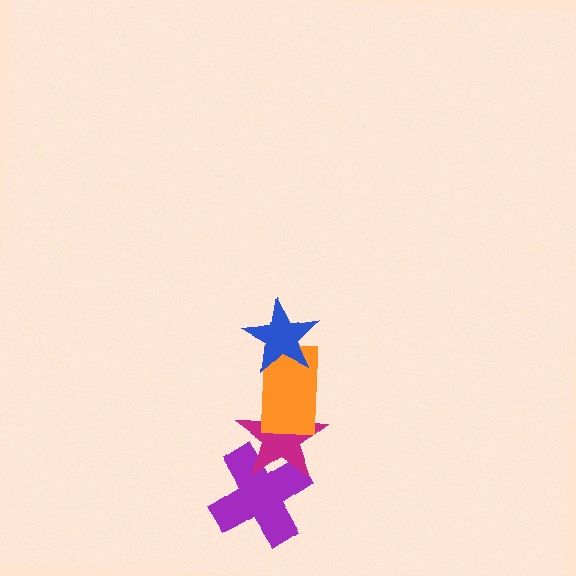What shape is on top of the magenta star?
The orange rectangle is on top of the magenta star.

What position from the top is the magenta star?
The magenta star is 3rd from the top.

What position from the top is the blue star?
The blue star is 1st from the top.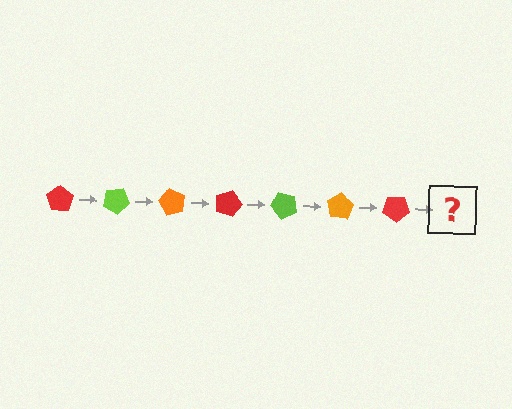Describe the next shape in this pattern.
It should be a lime pentagon, rotated 210 degrees from the start.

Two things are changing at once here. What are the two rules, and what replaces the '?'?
The two rules are that it rotates 30 degrees each step and the color cycles through red, lime, and orange. The '?' should be a lime pentagon, rotated 210 degrees from the start.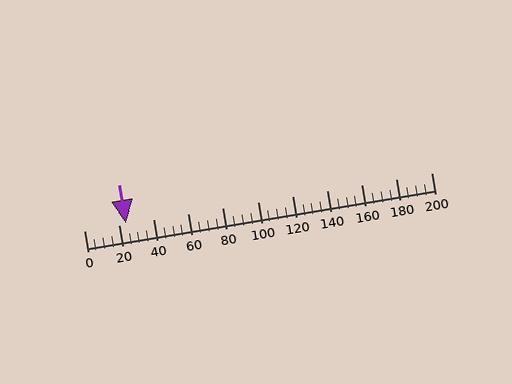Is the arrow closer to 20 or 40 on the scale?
The arrow is closer to 20.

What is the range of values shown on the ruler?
The ruler shows values from 0 to 200.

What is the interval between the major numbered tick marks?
The major tick marks are spaced 20 units apart.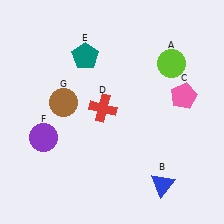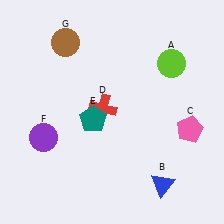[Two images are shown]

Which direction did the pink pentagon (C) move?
The pink pentagon (C) moved down.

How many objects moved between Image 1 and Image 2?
3 objects moved between the two images.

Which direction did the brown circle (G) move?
The brown circle (G) moved up.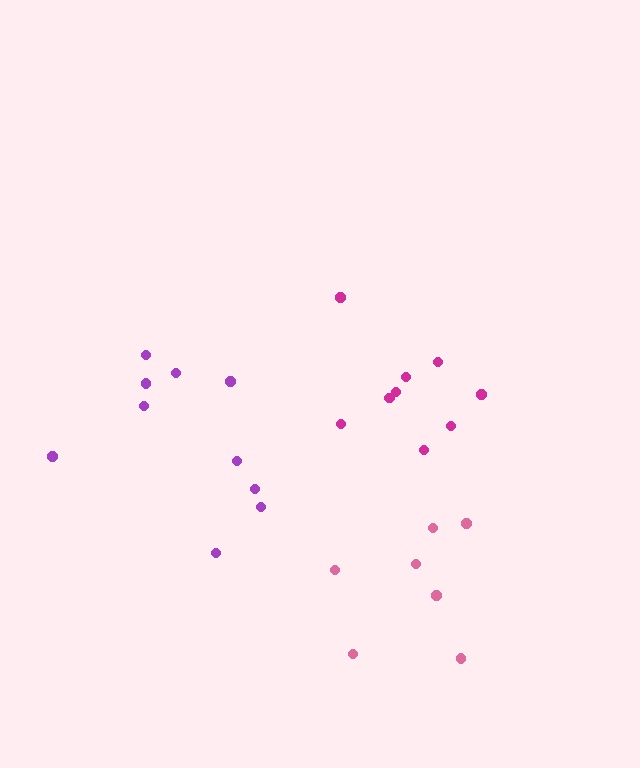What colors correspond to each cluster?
The clusters are colored: pink, purple, magenta.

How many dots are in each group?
Group 1: 7 dots, Group 2: 10 dots, Group 3: 9 dots (26 total).